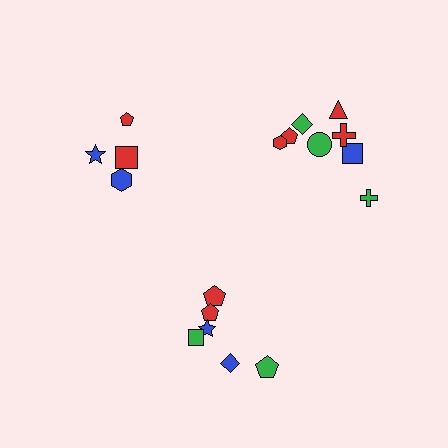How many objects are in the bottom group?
There are 6 objects.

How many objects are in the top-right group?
There are 8 objects.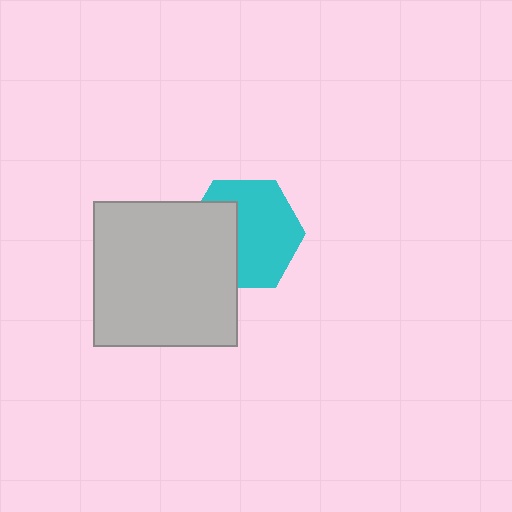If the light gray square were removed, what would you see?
You would see the complete cyan hexagon.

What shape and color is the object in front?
The object in front is a light gray square.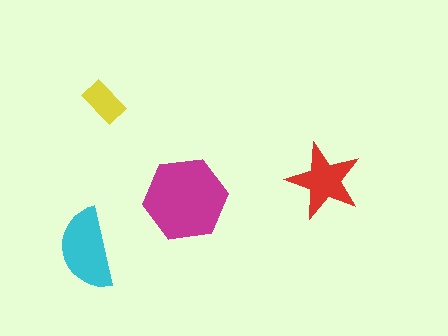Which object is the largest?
The magenta hexagon.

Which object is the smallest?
The yellow rectangle.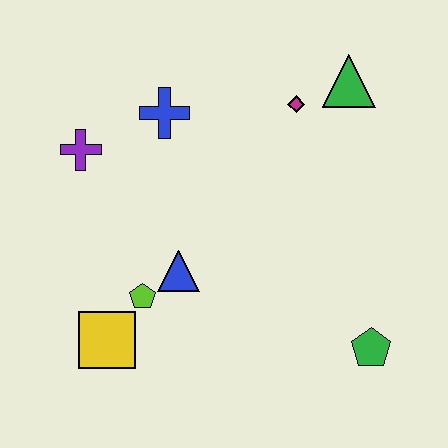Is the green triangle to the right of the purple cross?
Yes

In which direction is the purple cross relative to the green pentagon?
The purple cross is to the left of the green pentagon.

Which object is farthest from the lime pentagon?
The green triangle is farthest from the lime pentagon.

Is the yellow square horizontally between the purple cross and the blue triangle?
Yes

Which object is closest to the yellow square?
The lime pentagon is closest to the yellow square.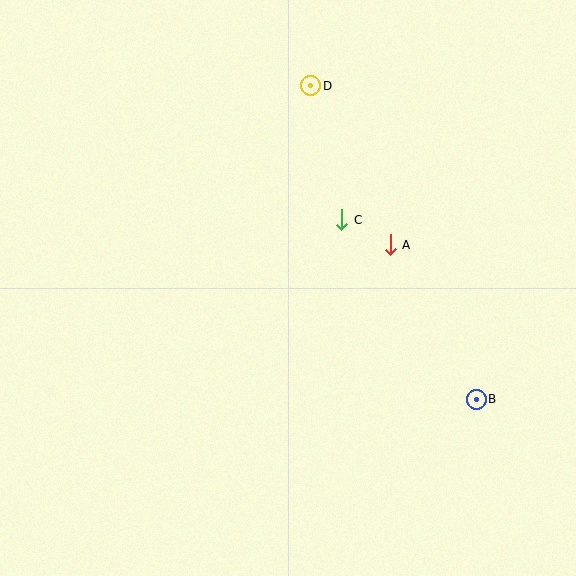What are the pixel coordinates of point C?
Point C is at (342, 220).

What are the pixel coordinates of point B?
Point B is at (476, 399).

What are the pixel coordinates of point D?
Point D is at (311, 86).